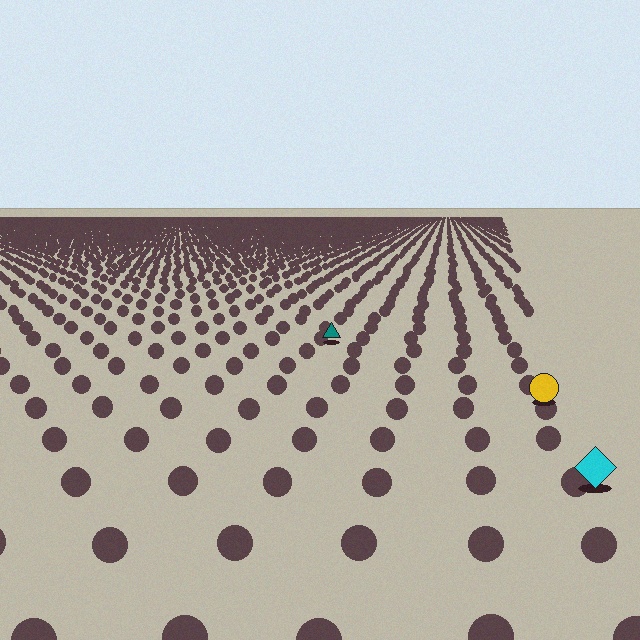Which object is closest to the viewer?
The cyan diamond is closest. The texture marks near it are larger and more spread out.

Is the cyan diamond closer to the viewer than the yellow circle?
Yes. The cyan diamond is closer — you can tell from the texture gradient: the ground texture is coarser near it.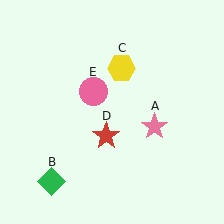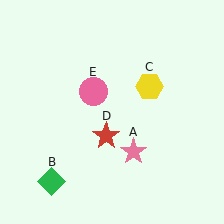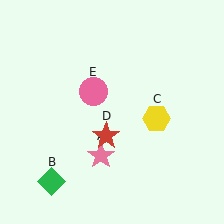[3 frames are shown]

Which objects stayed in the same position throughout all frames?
Green diamond (object B) and red star (object D) and pink circle (object E) remained stationary.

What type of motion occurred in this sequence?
The pink star (object A), yellow hexagon (object C) rotated clockwise around the center of the scene.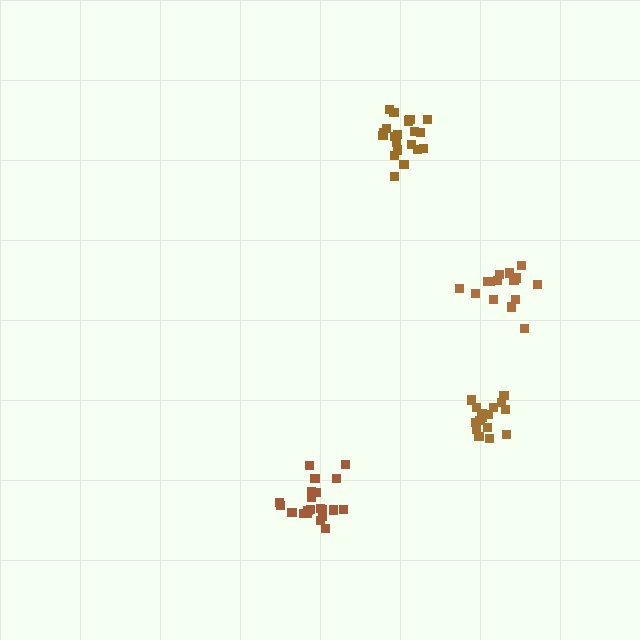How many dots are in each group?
Group 1: 20 dots, Group 2: 15 dots, Group 3: 21 dots, Group 4: 16 dots (72 total).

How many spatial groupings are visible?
There are 4 spatial groupings.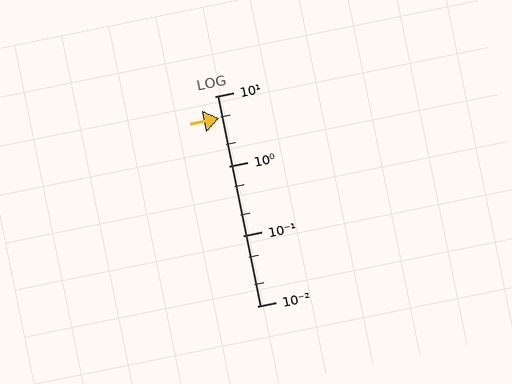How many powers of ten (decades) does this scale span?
The scale spans 3 decades, from 0.01 to 10.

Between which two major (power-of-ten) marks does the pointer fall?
The pointer is between 1 and 10.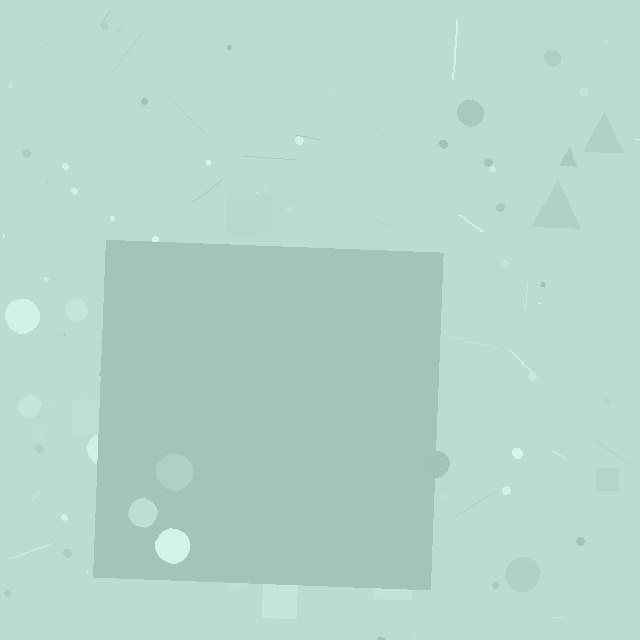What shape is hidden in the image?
A square is hidden in the image.